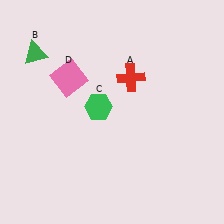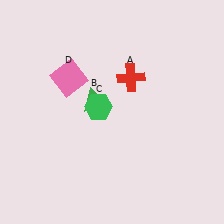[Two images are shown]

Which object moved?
The green triangle (B) moved right.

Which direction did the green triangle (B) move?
The green triangle (B) moved right.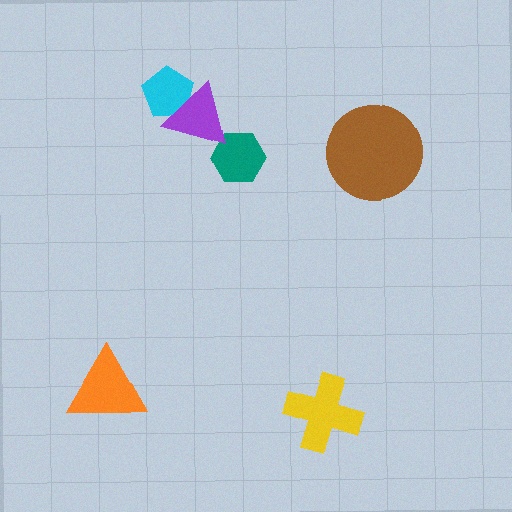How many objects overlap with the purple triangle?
2 objects overlap with the purple triangle.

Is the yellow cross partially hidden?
No, no other shape covers it.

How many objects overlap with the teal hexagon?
1 object overlaps with the teal hexagon.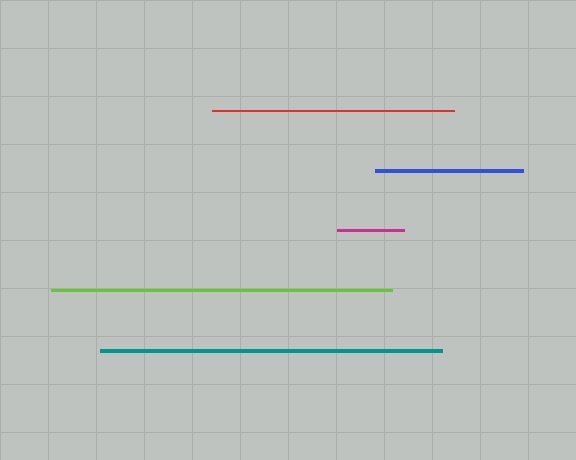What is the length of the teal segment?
The teal segment is approximately 341 pixels long.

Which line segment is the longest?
The lime line is the longest at approximately 342 pixels.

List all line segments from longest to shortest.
From longest to shortest: lime, teal, red, blue, magenta.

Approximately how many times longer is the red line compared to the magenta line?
The red line is approximately 3.6 times the length of the magenta line.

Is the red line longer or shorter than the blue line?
The red line is longer than the blue line.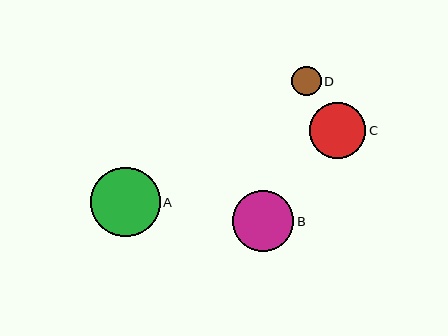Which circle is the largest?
Circle A is the largest with a size of approximately 69 pixels.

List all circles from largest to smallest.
From largest to smallest: A, B, C, D.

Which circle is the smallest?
Circle D is the smallest with a size of approximately 29 pixels.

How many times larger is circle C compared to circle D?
Circle C is approximately 1.9 times the size of circle D.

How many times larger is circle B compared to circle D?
Circle B is approximately 2.1 times the size of circle D.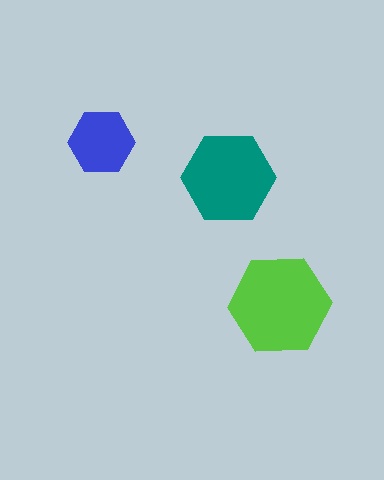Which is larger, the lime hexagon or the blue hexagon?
The lime one.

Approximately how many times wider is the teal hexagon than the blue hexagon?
About 1.5 times wider.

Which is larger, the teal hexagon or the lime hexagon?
The lime one.